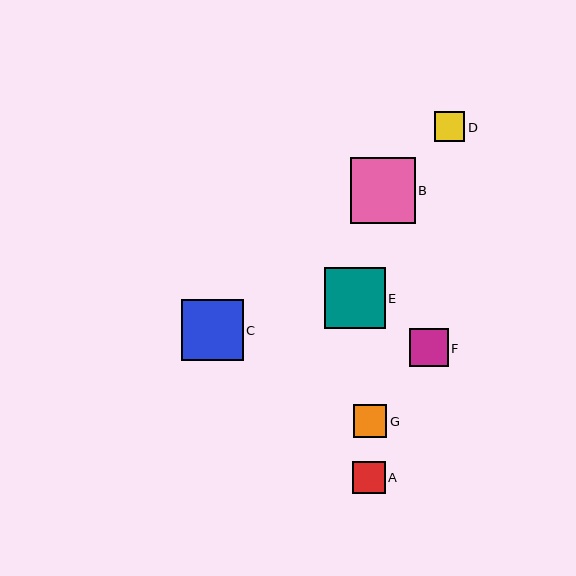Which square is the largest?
Square B is the largest with a size of approximately 65 pixels.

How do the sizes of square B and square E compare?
Square B and square E are approximately the same size.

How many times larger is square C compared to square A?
Square C is approximately 1.9 times the size of square A.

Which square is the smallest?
Square D is the smallest with a size of approximately 30 pixels.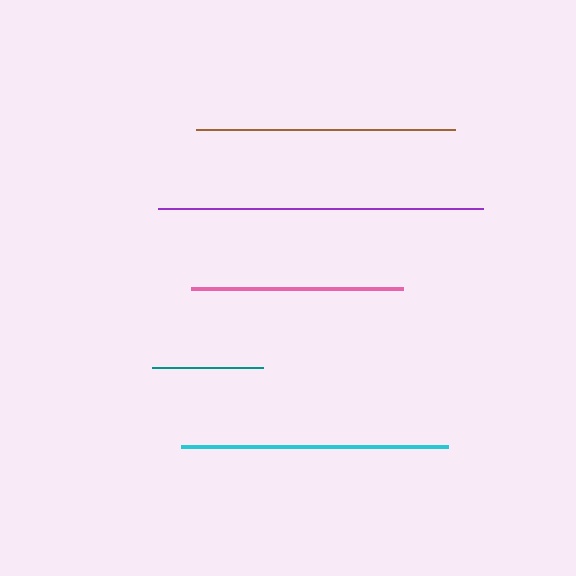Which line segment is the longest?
The purple line is the longest at approximately 325 pixels.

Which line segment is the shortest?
The teal line is the shortest at approximately 111 pixels.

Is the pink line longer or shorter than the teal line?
The pink line is longer than the teal line.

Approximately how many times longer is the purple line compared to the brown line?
The purple line is approximately 1.3 times the length of the brown line.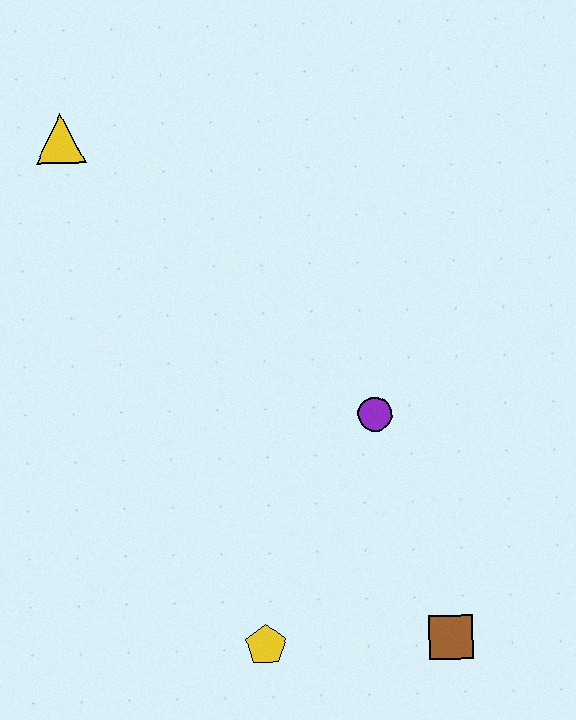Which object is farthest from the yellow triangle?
The brown square is farthest from the yellow triangle.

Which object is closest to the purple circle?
The brown square is closest to the purple circle.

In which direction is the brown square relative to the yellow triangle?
The brown square is below the yellow triangle.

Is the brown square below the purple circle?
Yes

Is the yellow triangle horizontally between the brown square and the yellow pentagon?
No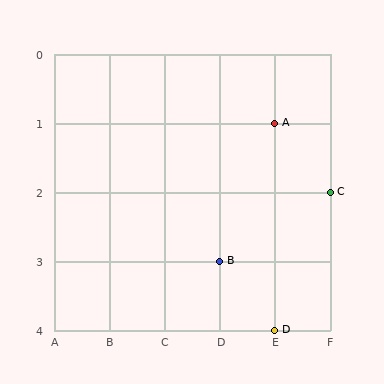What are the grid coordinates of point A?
Point A is at grid coordinates (E, 1).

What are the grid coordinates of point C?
Point C is at grid coordinates (F, 2).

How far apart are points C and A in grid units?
Points C and A are 1 column and 1 row apart (about 1.4 grid units diagonally).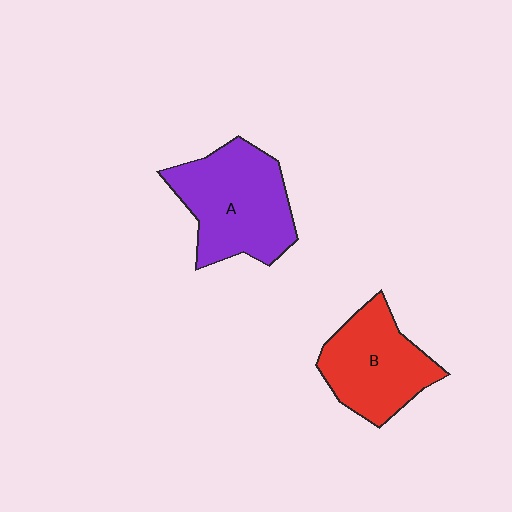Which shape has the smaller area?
Shape B (red).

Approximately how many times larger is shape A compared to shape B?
Approximately 1.2 times.